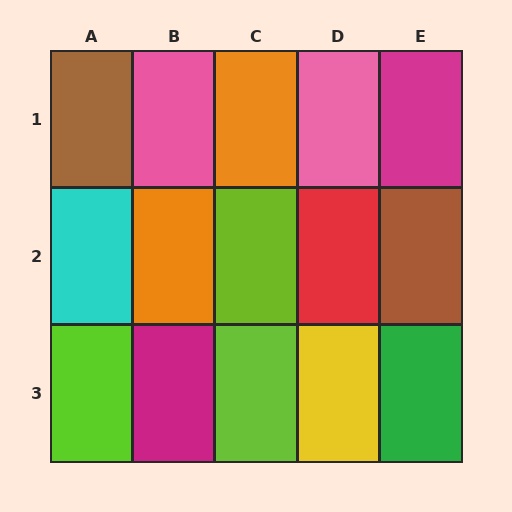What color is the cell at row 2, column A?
Cyan.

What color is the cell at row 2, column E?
Brown.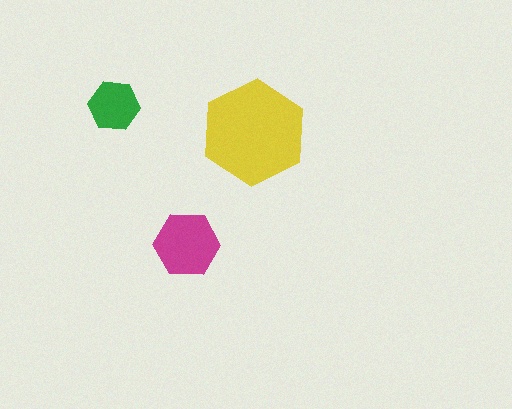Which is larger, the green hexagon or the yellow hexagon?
The yellow one.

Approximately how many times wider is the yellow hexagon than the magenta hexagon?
About 1.5 times wider.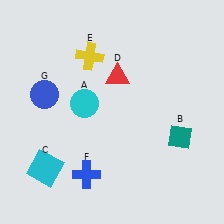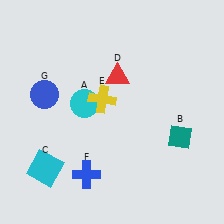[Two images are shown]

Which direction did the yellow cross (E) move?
The yellow cross (E) moved down.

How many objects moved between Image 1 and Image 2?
1 object moved between the two images.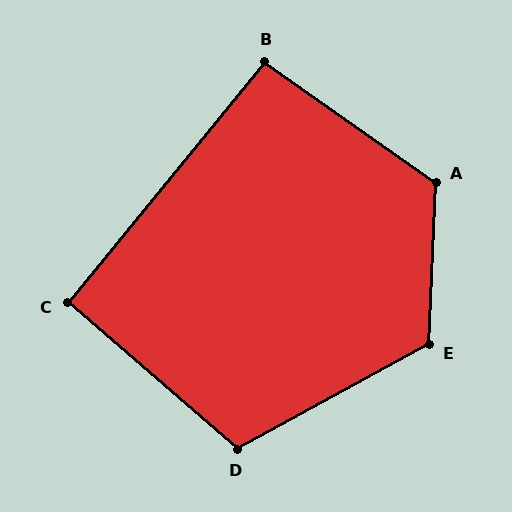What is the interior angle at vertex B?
Approximately 94 degrees (approximately right).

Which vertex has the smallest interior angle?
C, at approximately 91 degrees.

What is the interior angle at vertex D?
Approximately 110 degrees (obtuse).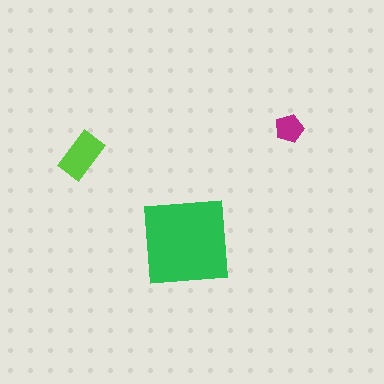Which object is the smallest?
The magenta pentagon.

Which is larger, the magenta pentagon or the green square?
The green square.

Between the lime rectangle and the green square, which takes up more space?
The green square.